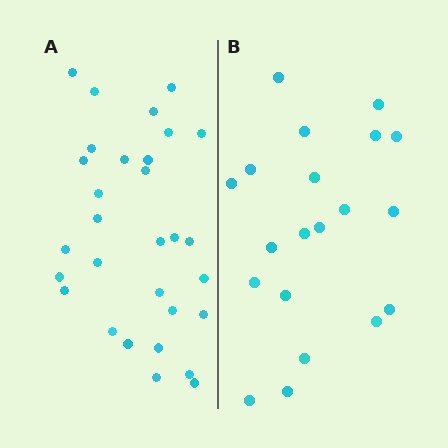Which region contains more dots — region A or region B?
Region A (the left region) has more dots.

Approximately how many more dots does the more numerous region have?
Region A has roughly 10 or so more dots than region B.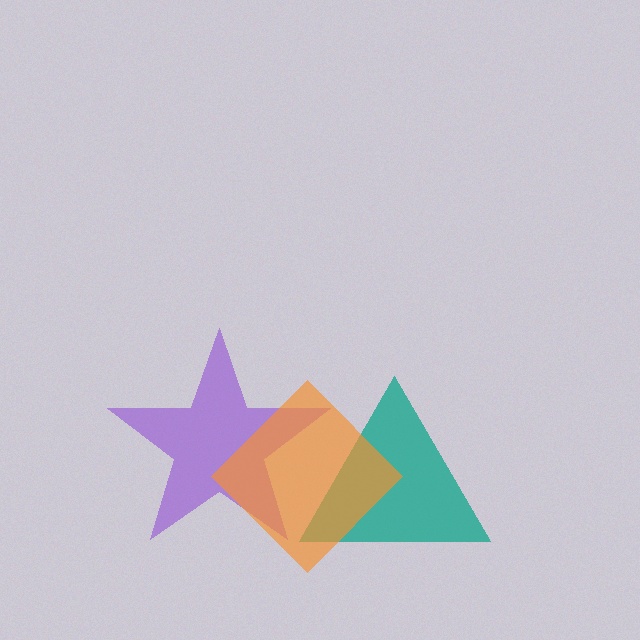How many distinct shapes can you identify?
There are 3 distinct shapes: a teal triangle, a purple star, an orange diamond.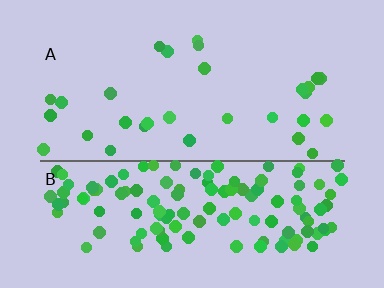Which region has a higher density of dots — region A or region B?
B (the bottom).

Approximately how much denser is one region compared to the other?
Approximately 4.5× — region B over region A.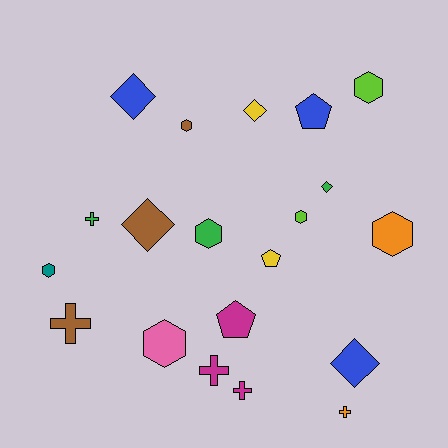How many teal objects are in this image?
There is 1 teal object.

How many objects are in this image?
There are 20 objects.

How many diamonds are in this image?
There are 5 diamonds.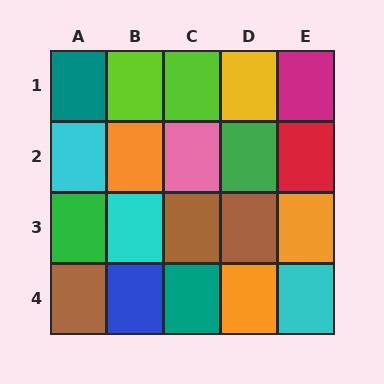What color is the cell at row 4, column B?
Blue.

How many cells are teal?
2 cells are teal.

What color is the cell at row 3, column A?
Green.